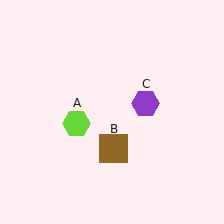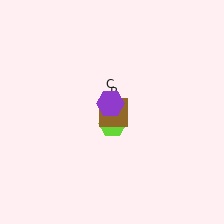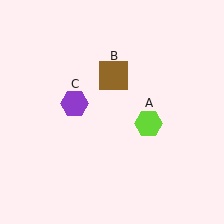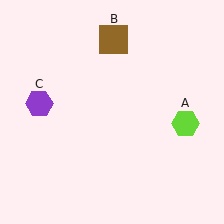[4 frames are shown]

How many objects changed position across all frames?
3 objects changed position: lime hexagon (object A), brown square (object B), purple hexagon (object C).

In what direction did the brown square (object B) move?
The brown square (object B) moved up.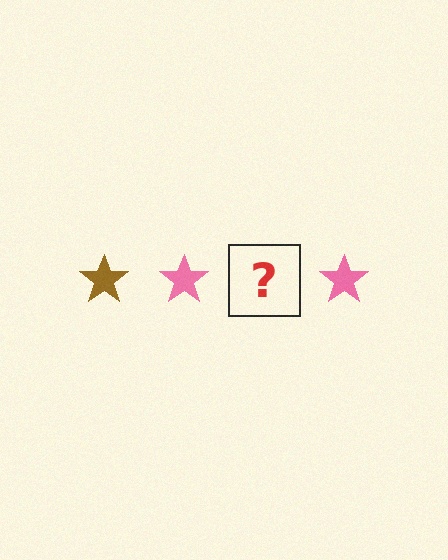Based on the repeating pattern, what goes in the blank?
The blank should be a brown star.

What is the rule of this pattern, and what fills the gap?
The rule is that the pattern cycles through brown, pink stars. The gap should be filled with a brown star.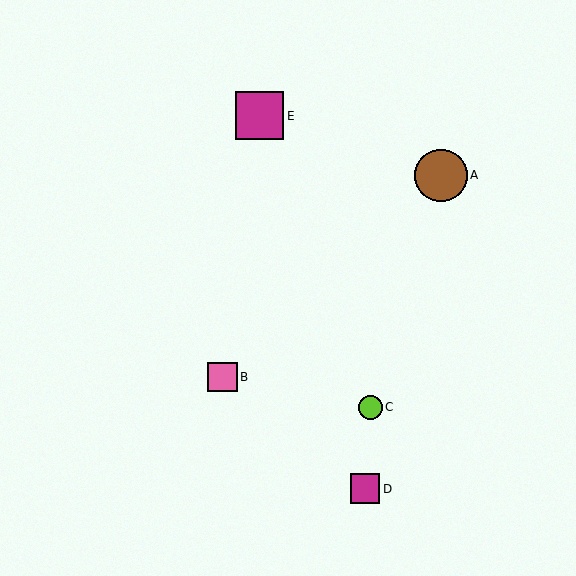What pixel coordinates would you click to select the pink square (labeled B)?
Click at (223, 377) to select the pink square B.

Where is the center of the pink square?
The center of the pink square is at (223, 377).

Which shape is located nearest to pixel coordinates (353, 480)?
The magenta square (labeled D) at (365, 489) is nearest to that location.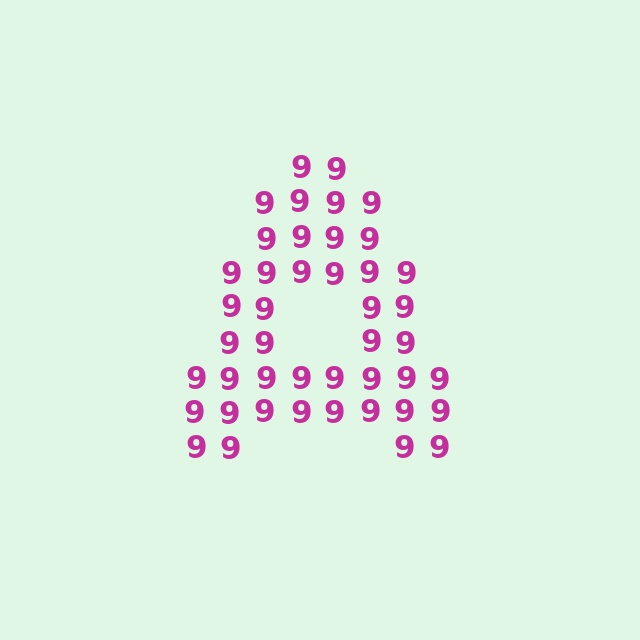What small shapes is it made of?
It is made of small digit 9's.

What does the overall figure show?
The overall figure shows the letter A.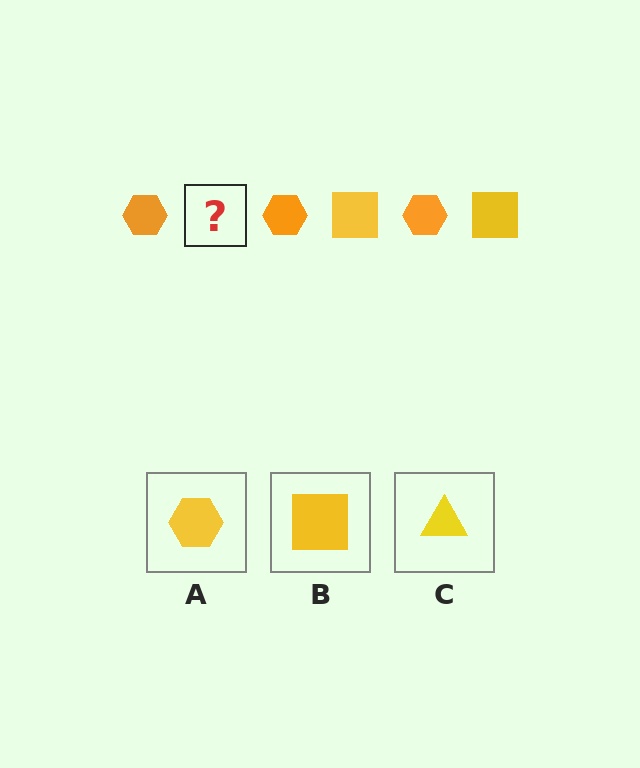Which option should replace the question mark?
Option B.